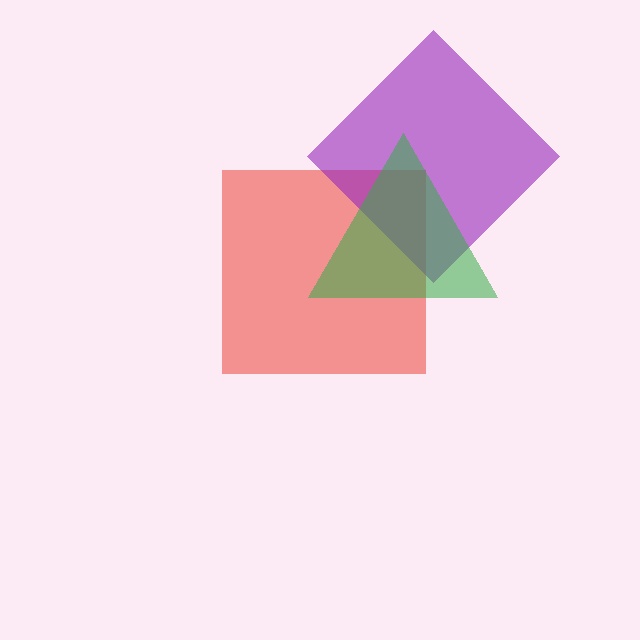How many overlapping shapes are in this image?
There are 3 overlapping shapes in the image.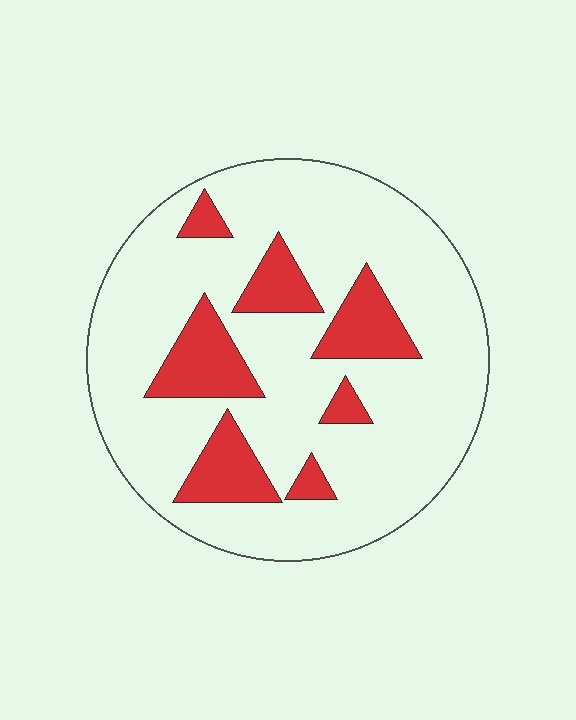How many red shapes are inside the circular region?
7.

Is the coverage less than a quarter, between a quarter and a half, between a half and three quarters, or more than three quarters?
Less than a quarter.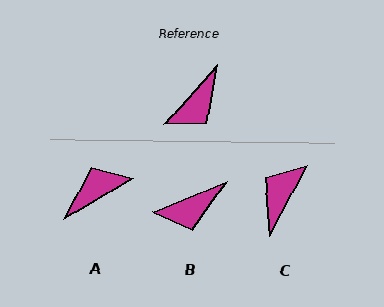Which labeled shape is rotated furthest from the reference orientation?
C, about 165 degrees away.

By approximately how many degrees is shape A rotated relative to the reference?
Approximately 163 degrees counter-clockwise.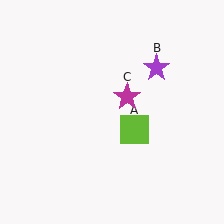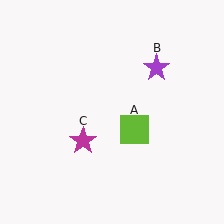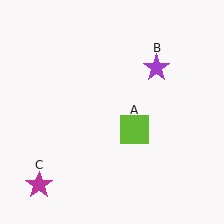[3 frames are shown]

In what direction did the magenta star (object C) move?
The magenta star (object C) moved down and to the left.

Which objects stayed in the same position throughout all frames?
Lime square (object A) and purple star (object B) remained stationary.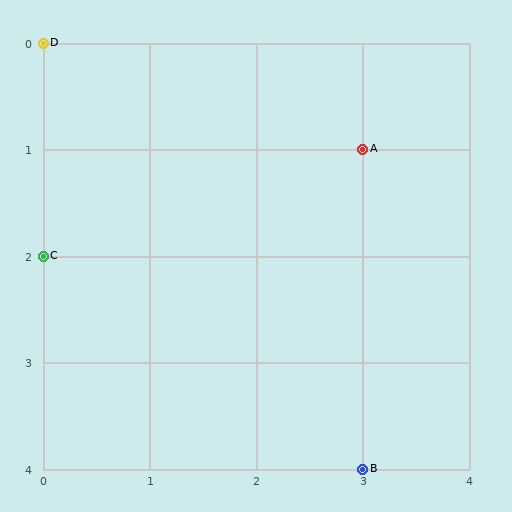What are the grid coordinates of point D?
Point D is at grid coordinates (0, 0).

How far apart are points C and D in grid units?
Points C and D are 2 rows apart.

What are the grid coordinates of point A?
Point A is at grid coordinates (3, 1).